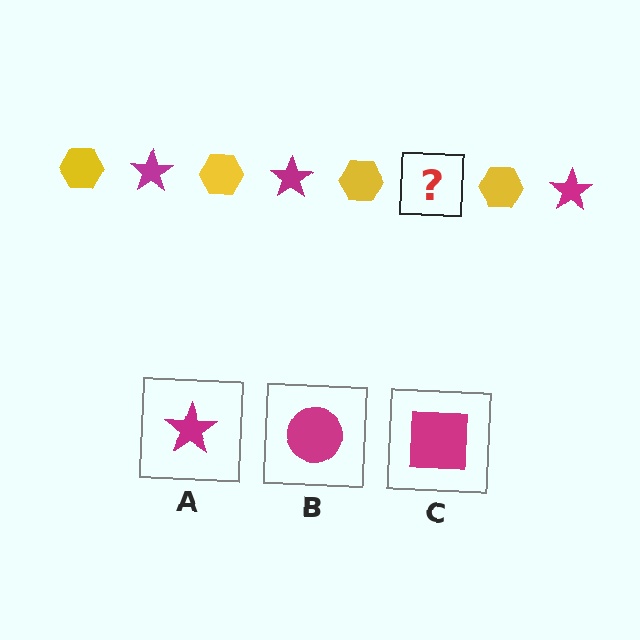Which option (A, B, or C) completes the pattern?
A.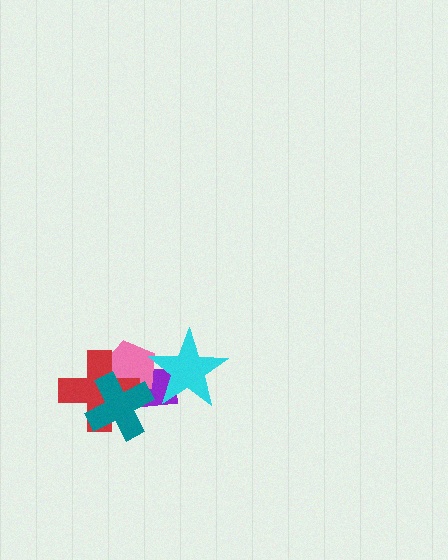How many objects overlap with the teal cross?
3 objects overlap with the teal cross.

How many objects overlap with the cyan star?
2 objects overlap with the cyan star.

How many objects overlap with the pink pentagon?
4 objects overlap with the pink pentagon.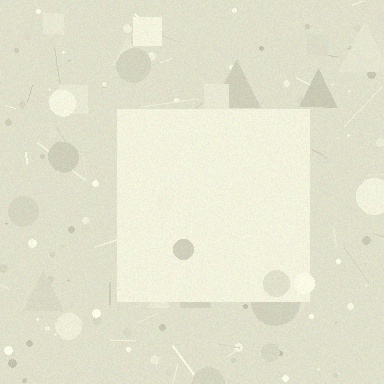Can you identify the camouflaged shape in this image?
The camouflaged shape is a square.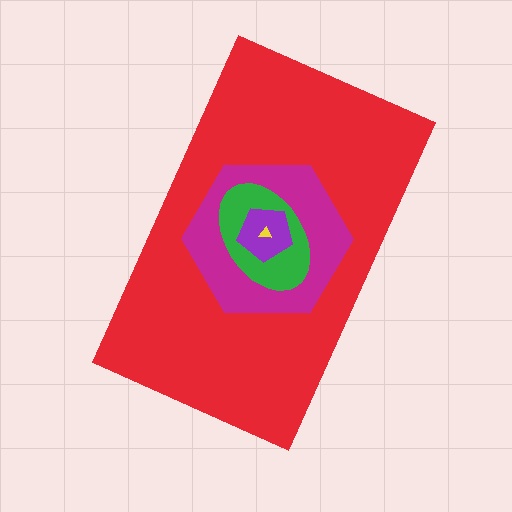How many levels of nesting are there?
5.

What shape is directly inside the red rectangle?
The magenta hexagon.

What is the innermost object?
The yellow triangle.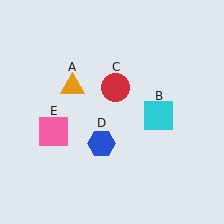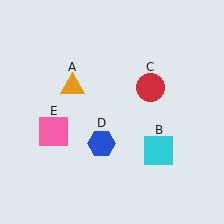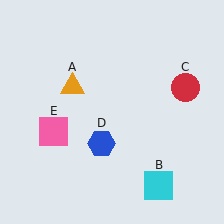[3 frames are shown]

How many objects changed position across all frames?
2 objects changed position: cyan square (object B), red circle (object C).